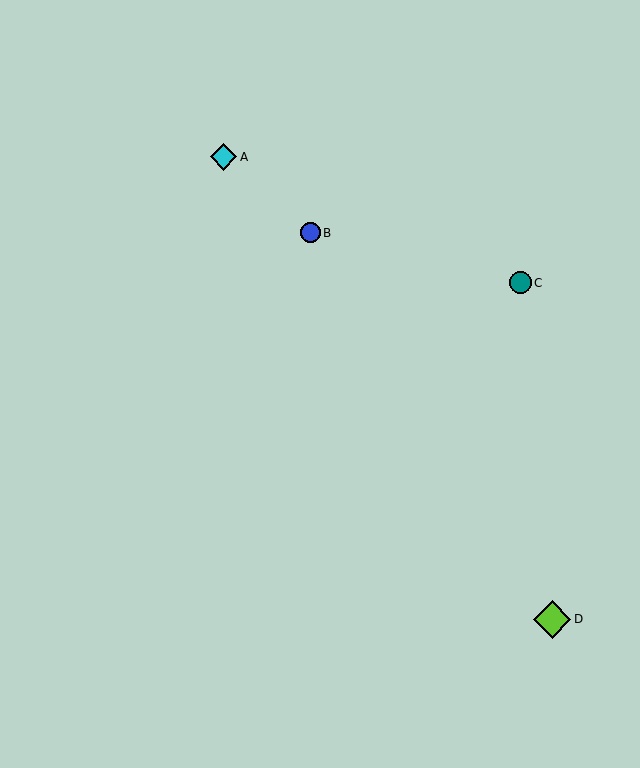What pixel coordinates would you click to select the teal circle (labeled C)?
Click at (521, 283) to select the teal circle C.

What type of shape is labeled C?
Shape C is a teal circle.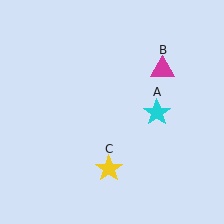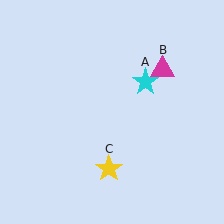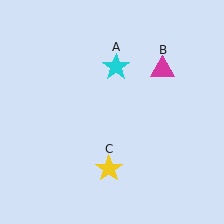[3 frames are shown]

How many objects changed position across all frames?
1 object changed position: cyan star (object A).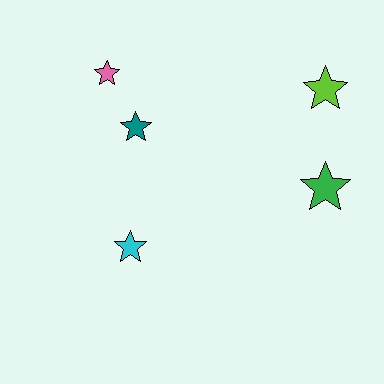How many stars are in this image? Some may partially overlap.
There are 5 stars.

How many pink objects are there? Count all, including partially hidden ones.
There is 1 pink object.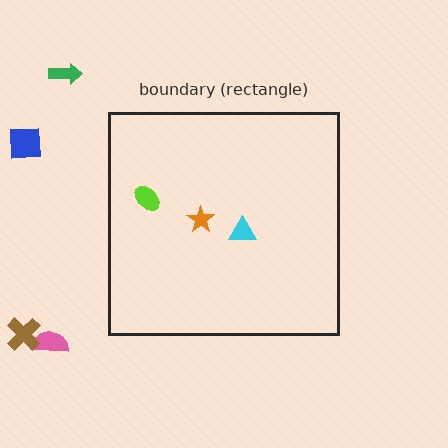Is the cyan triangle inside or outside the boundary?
Inside.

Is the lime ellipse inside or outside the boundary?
Inside.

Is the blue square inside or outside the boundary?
Outside.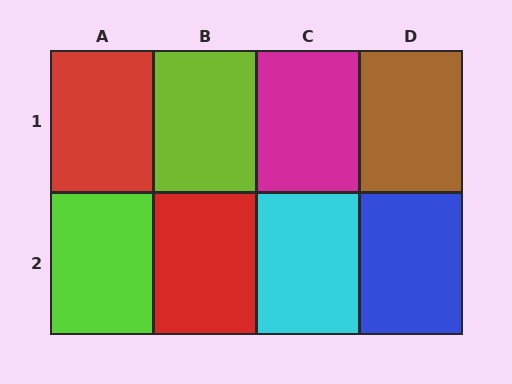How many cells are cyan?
1 cell is cyan.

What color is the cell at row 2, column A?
Lime.